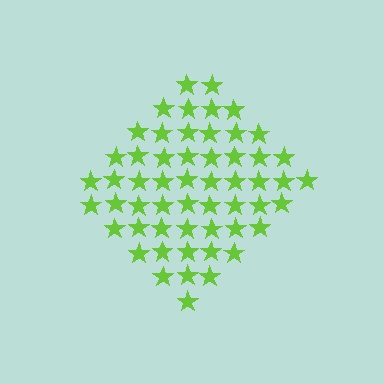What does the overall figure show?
The overall figure shows a diamond.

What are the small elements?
The small elements are stars.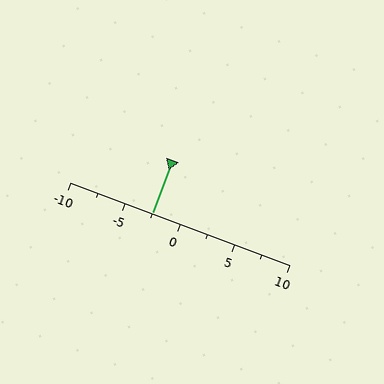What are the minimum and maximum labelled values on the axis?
The axis runs from -10 to 10.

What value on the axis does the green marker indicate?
The marker indicates approximately -2.5.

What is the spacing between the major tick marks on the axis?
The major ticks are spaced 5 apart.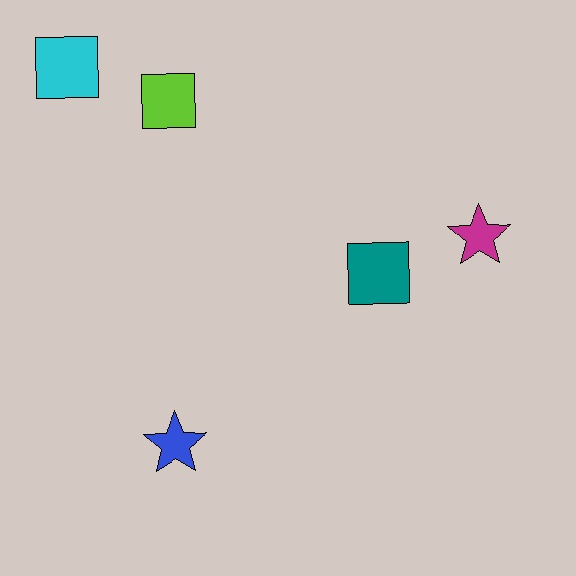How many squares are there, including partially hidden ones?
There are 3 squares.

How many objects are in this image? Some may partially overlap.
There are 5 objects.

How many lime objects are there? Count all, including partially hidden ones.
There is 1 lime object.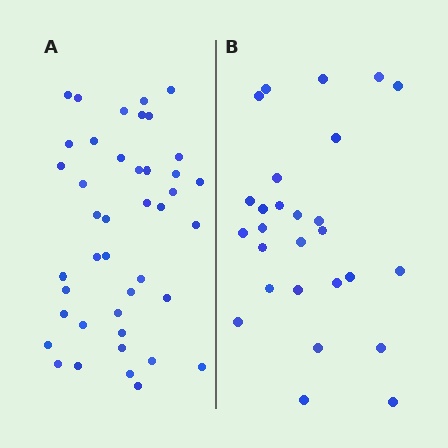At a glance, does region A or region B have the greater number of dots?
Region A (the left region) has more dots.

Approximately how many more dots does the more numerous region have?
Region A has approximately 15 more dots than region B.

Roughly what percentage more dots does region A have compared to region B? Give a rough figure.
About 55% more.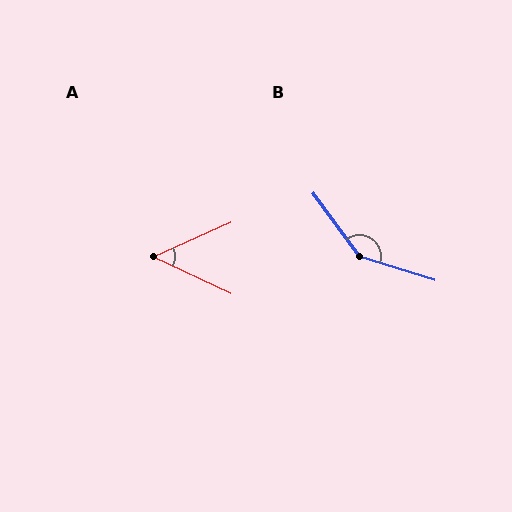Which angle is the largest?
B, at approximately 144 degrees.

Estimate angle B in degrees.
Approximately 144 degrees.